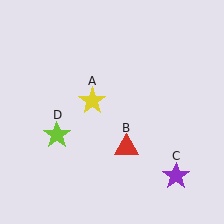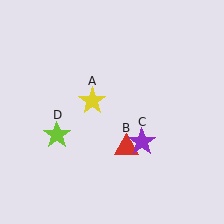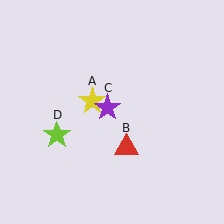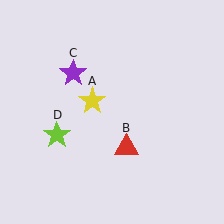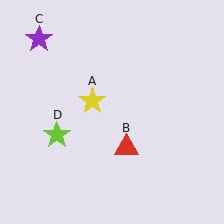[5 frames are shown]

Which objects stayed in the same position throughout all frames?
Yellow star (object A) and red triangle (object B) and lime star (object D) remained stationary.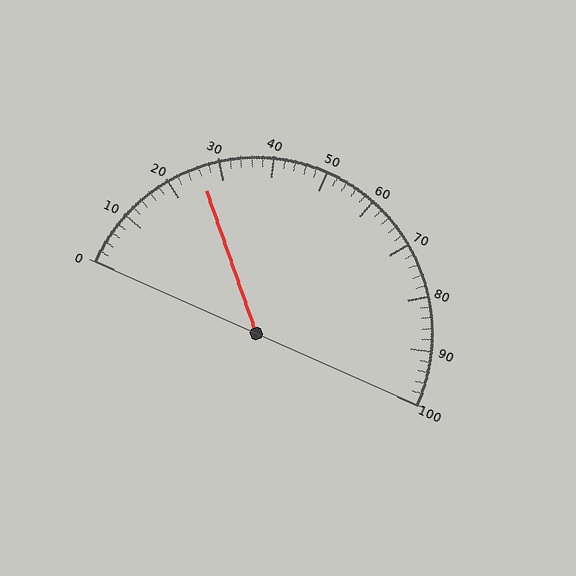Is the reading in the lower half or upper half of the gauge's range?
The reading is in the lower half of the range (0 to 100).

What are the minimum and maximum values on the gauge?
The gauge ranges from 0 to 100.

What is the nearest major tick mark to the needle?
The nearest major tick mark is 30.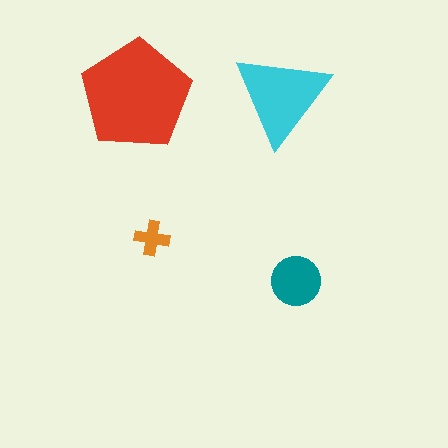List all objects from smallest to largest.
The orange cross, the teal circle, the cyan triangle, the red pentagon.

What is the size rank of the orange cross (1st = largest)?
4th.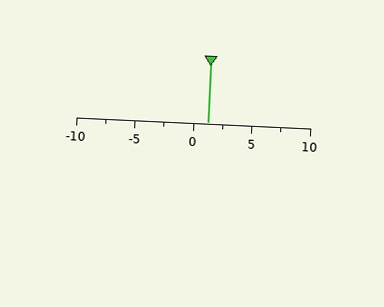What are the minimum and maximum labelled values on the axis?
The axis runs from -10 to 10.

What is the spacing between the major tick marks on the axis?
The major ticks are spaced 5 apart.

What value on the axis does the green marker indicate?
The marker indicates approximately 1.2.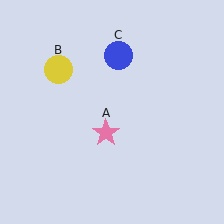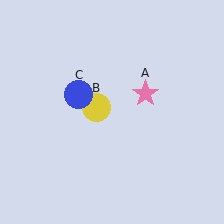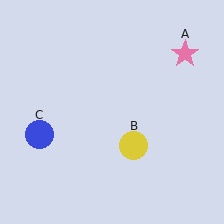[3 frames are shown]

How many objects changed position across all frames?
3 objects changed position: pink star (object A), yellow circle (object B), blue circle (object C).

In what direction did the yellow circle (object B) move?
The yellow circle (object B) moved down and to the right.